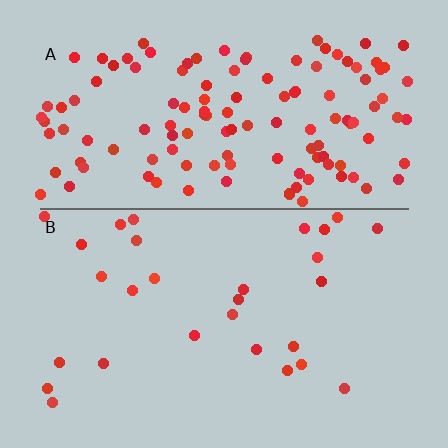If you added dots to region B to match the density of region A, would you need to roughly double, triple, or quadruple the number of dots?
Approximately quadruple.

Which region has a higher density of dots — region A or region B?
A (the top).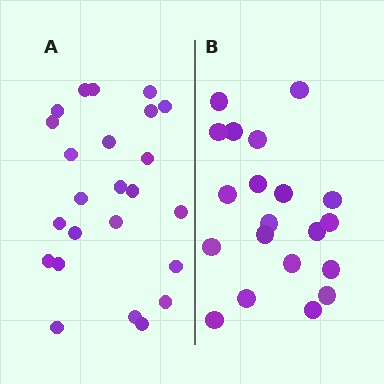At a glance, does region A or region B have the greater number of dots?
Region A (the left region) has more dots.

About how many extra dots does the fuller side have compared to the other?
Region A has about 4 more dots than region B.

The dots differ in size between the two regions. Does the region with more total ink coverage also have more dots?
No. Region B has more total ink coverage because its dots are larger, but region A actually contains more individual dots. Total area can be misleading — the number of items is what matters here.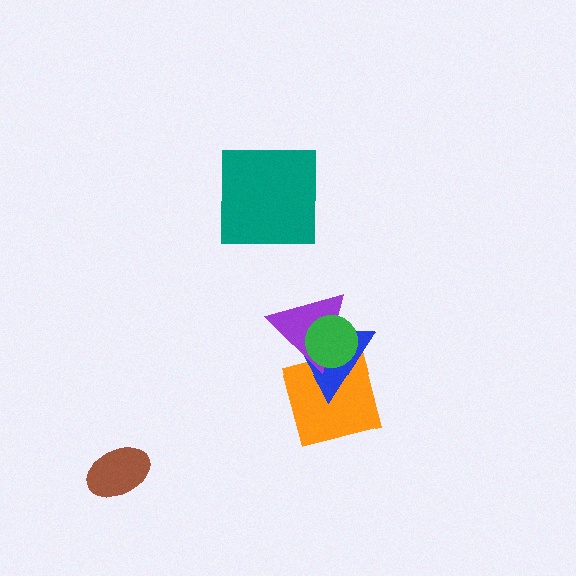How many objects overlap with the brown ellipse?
0 objects overlap with the brown ellipse.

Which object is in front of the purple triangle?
The green circle is in front of the purple triangle.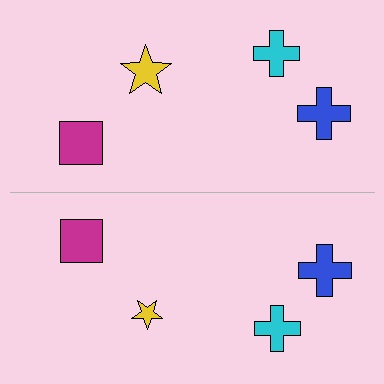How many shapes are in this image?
There are 8 shapes in this image.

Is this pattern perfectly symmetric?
No, the pattern is not perfectly symmetric. The yellow star on the bottom side has a different size than its mirror counterpart.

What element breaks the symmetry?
The yellow star on the bottom side has a different size than its mirror counterpart.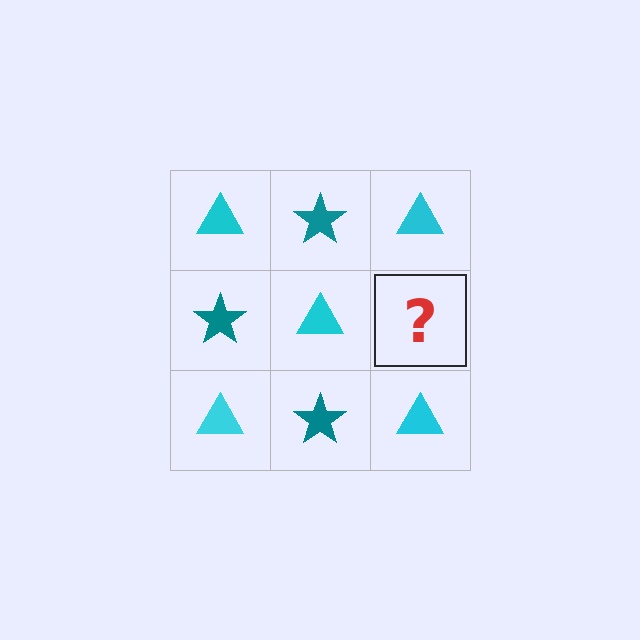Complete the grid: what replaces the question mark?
The question mark should be replaced with a teal star.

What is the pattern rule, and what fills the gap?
The rule is that it alternates cyan triangle and teal star in a checkerboard pattern. The gap should be filled with a teal star.